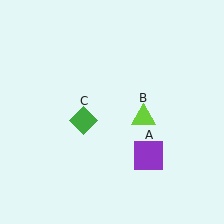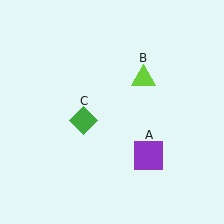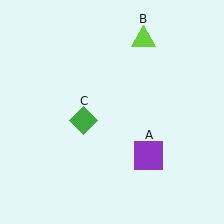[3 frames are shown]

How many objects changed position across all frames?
1 object changed position: lime triangle (object B).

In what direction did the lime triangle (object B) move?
The lime triangle (object B) moved up.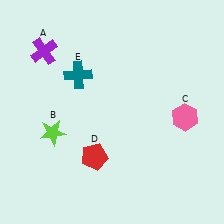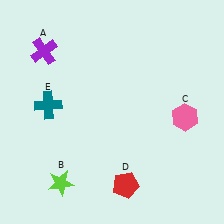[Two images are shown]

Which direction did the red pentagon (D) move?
The red pentagon (D) moved right.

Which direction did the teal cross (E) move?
The teal cross (E) moved down.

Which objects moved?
The objects that moved are: the lime star (B), the red pentagon (D), the teal cross (E).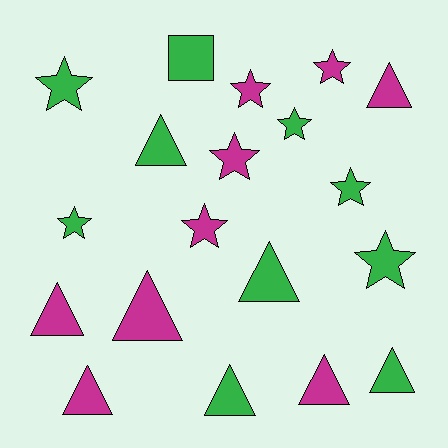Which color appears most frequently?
Green, with 10 objects.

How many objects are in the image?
There are 19 objects.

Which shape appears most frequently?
Star, with 9 objects.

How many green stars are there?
There are 5 green stars.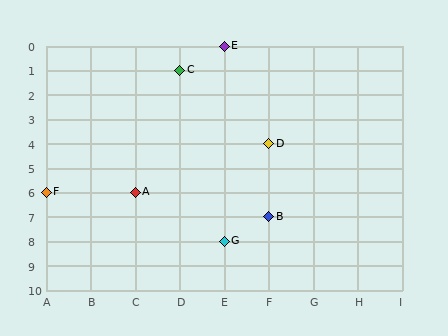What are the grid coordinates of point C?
Point C is at grid coordinates (D, 1).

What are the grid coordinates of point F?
Point F is at grid coordinates (A, 6).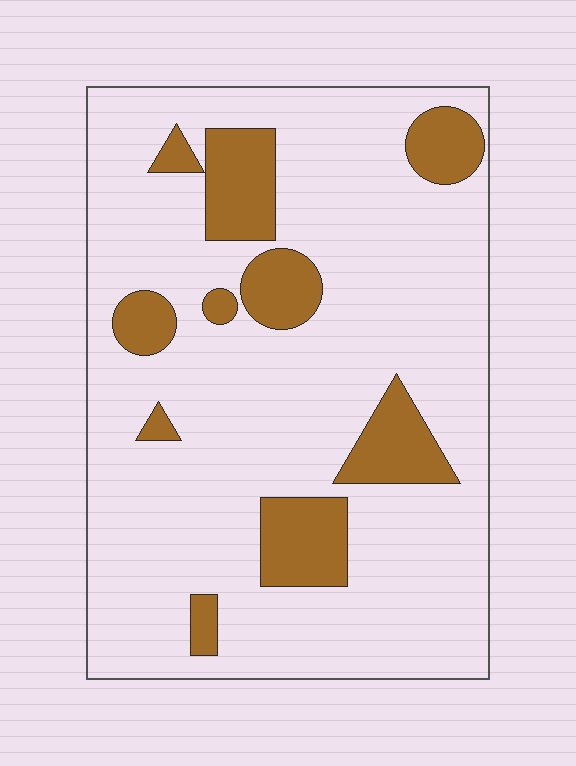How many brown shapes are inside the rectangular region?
10.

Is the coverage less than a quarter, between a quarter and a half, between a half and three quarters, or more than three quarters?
Less than a quarter.